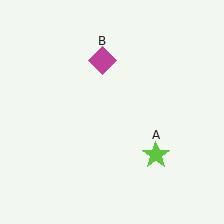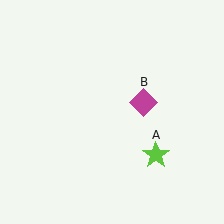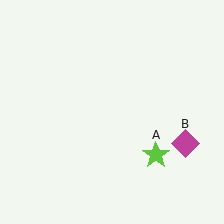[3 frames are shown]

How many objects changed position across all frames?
1 object changed position: magenta diamond (object B).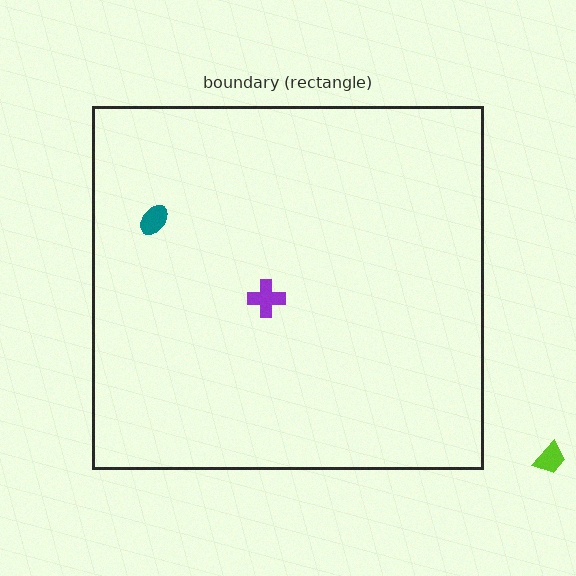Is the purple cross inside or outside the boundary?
Inside.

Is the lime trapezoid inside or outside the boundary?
Outside.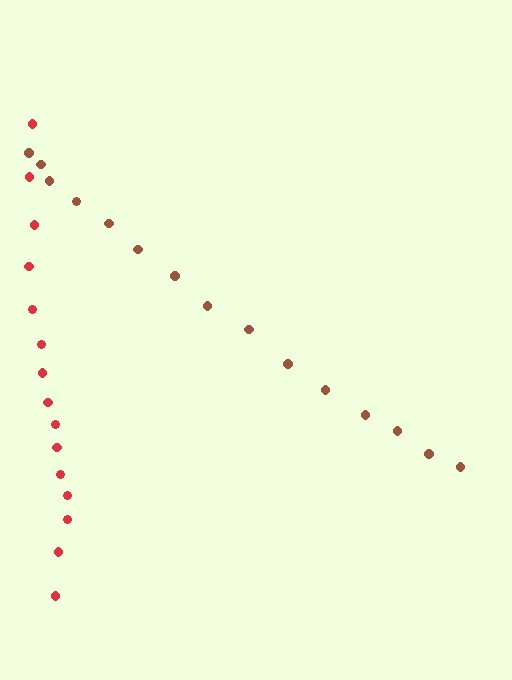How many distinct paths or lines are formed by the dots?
There are 2 distinct paths.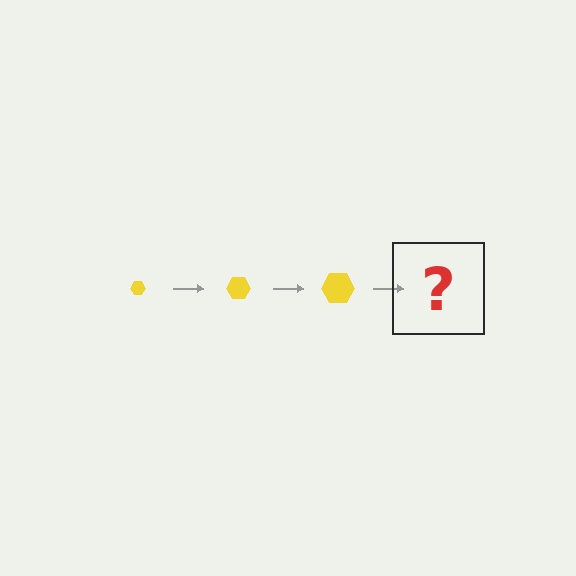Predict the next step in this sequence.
The next step is a yellow hexagon, larger than the previous one.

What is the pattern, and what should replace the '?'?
The pattern is that the hexagon gets progressively larger each step. The '?' should be a yellow hexagon, larger than the previous one.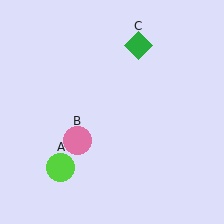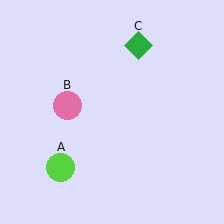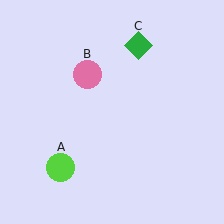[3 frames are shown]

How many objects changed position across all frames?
1 object changed position: pink circle (object B).